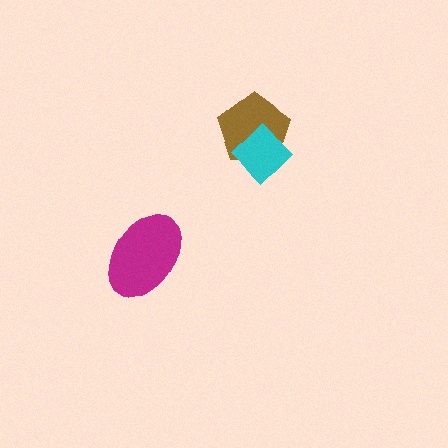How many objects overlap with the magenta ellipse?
0 objects overlap with the magenta ellipse.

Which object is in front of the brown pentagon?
The cyan diamond is in front of the brown pentagon.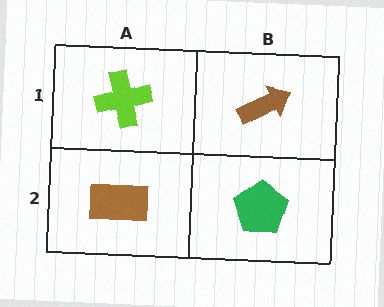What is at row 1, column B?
A brown arrow.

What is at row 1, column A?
A lime cross.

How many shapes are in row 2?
2 shapes.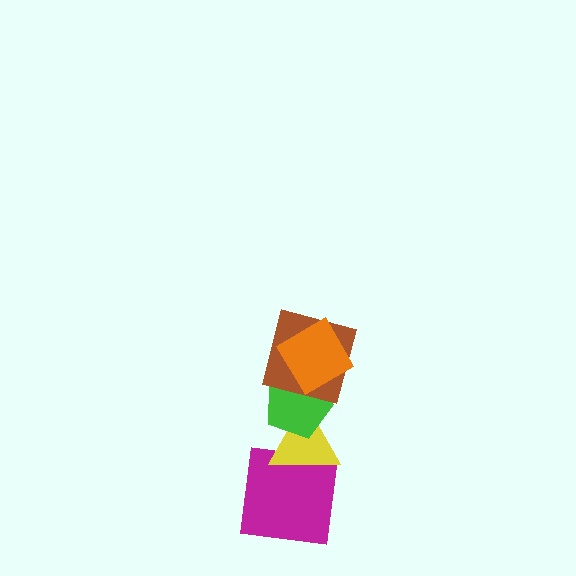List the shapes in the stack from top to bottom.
From top to bottom: the orange diamond, the brown square, the green pentagon, the yellow triangle, the magenta square.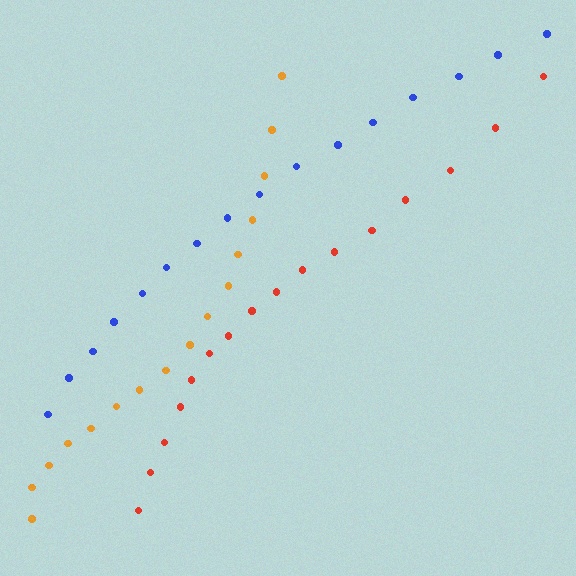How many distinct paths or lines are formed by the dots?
There are 3 distinct paths.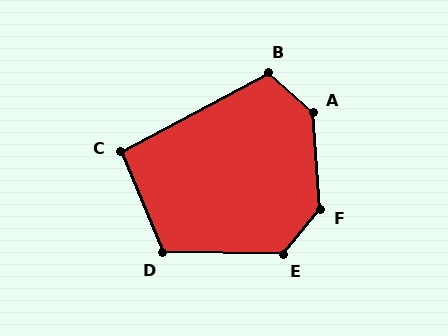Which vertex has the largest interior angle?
F, at approximately 137 degrees.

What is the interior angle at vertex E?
Approximately 129 degrees (obtuse).